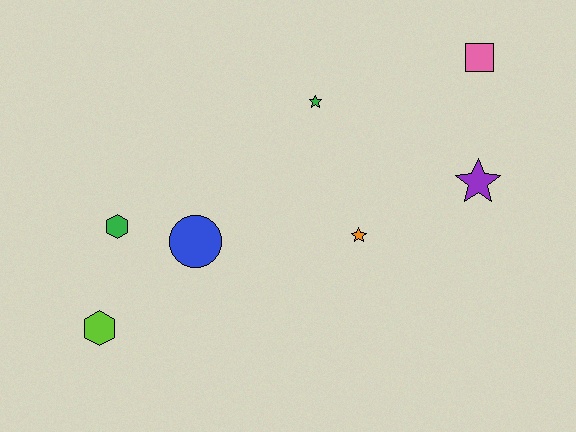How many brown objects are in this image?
There are no brown objects.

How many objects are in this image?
There are 7 objects.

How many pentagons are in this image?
There are no pentagons.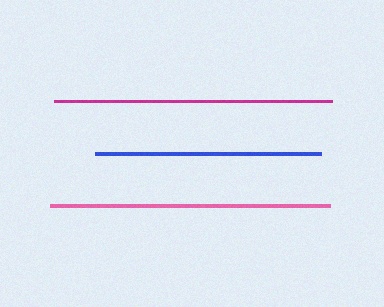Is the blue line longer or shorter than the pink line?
The pink line is longer than the blue line.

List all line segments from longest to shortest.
From longest to shortest: pink, magenta, blue.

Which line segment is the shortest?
The blue line is the shortest at approximately 226 pixels.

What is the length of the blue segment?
The blue segment is approximately 226 pixels long.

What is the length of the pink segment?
The pink segment is approximately 280 pixels long.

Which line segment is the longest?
The pink line is the longest at approximately 280 pixels.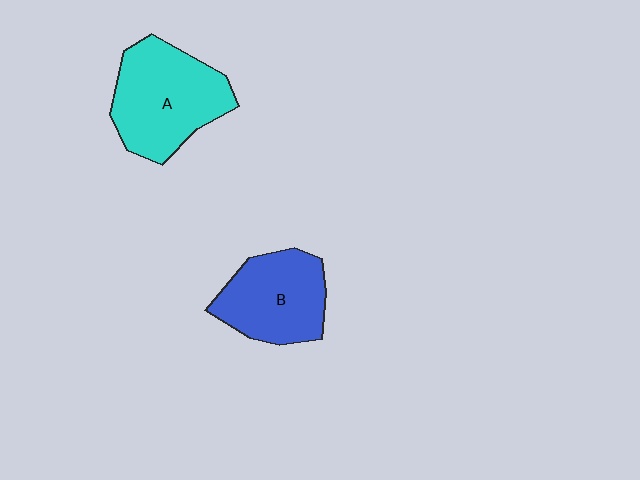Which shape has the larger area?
Shape A (cyan).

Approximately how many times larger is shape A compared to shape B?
Approximately 1.2 times.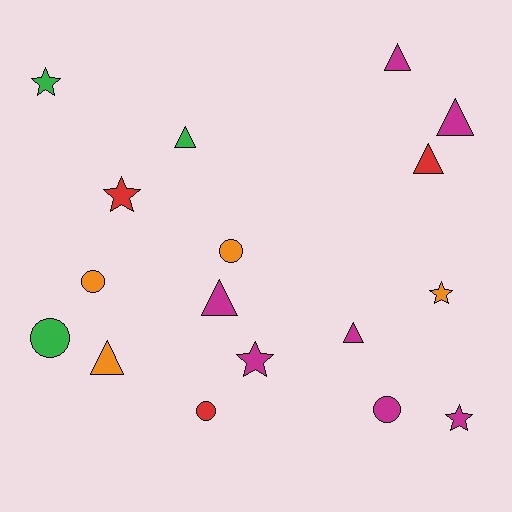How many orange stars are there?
There is 1 orange star.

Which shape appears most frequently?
Triangle, with 7 objects.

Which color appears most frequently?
Magenta, with 7 objects.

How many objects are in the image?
There are 17 objects.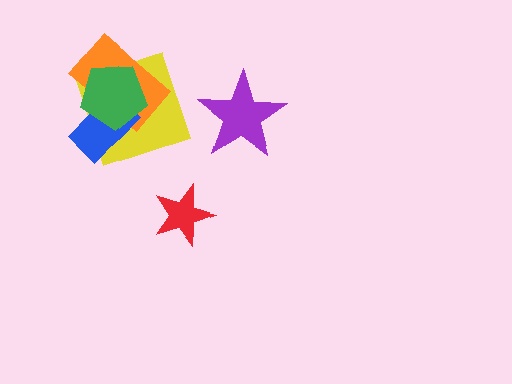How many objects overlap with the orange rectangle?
3 objects overlap with the orange rectangle.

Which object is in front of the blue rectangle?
The green pentagon is in front of the blue rectangle.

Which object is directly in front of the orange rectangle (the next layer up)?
The blue rectangle is directly in front of the orange rectangle.